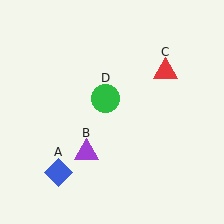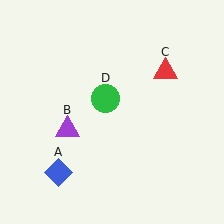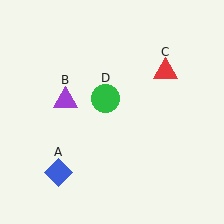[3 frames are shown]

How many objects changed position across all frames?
1 object changed position: purple triangle (object B).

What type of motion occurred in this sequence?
The purple triangle (object B) rotated clockwise around the center of the scene.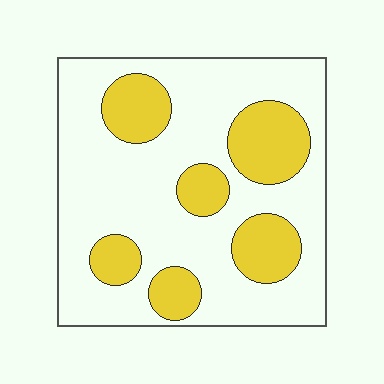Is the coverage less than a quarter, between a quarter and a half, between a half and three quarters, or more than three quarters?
Between a quarter and a half.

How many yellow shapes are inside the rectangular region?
6.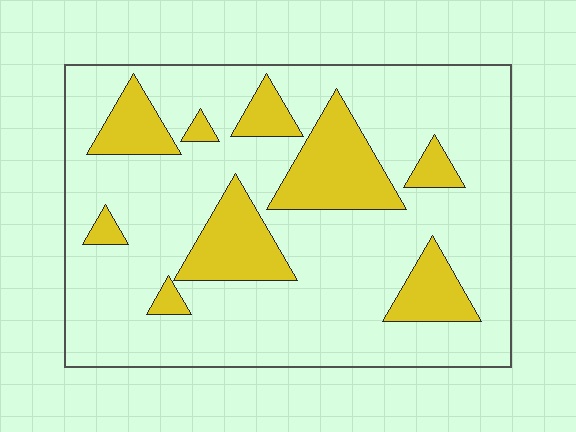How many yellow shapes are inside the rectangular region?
9.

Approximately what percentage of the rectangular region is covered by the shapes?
Approximately 20%.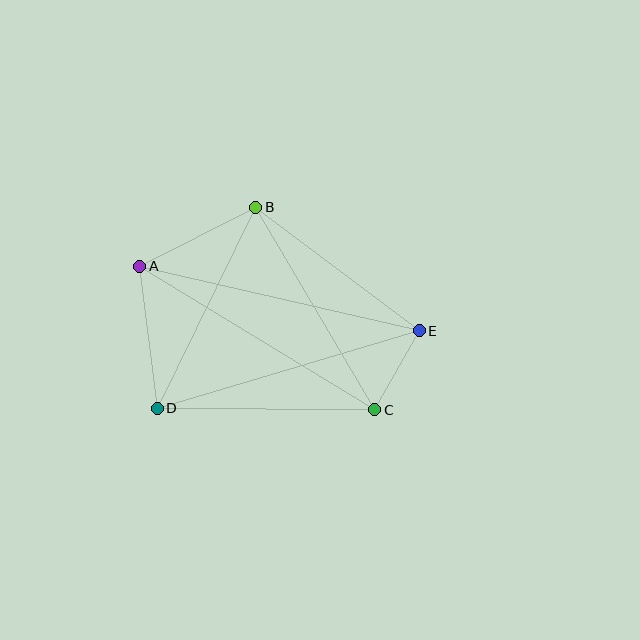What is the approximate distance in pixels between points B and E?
The distance between B and E is approximately 205 pixels.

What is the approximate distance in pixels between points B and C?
The distance between B and C is approximately 235 pixels.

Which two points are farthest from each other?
Points A and E are farthest from each other.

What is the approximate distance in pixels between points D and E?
The distance between D and E is approximately 274 pixels.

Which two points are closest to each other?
Points C and E are closest to each other.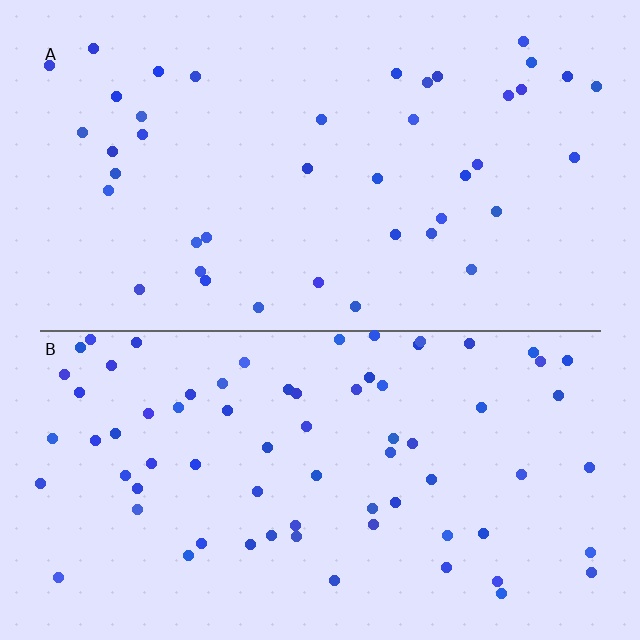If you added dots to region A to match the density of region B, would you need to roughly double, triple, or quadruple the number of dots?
Approximately double.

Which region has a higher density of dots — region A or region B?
B (the bottom).